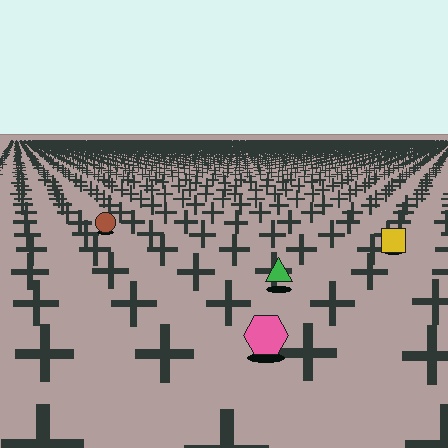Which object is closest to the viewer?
The pink hexagon is closest. The texture marks near it are larger and more spread out.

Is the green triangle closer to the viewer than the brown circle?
Yes. The green triangle is closer — you can tell from the texture gradient: the ground texture is coarser near it.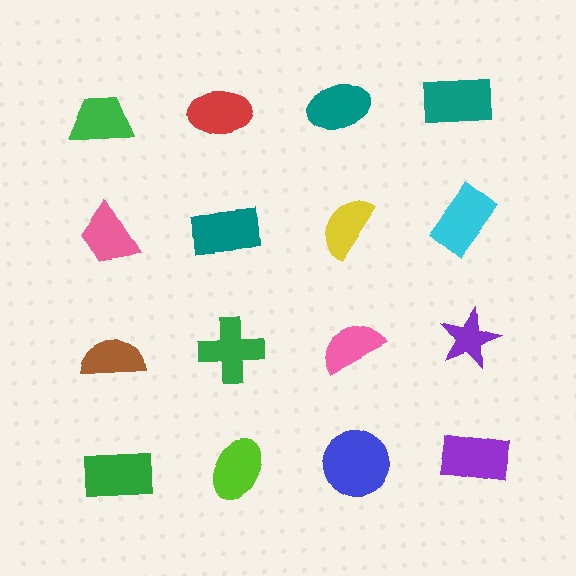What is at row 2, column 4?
A cyan rectangle.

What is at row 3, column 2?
A green cross.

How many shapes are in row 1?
4 shapes.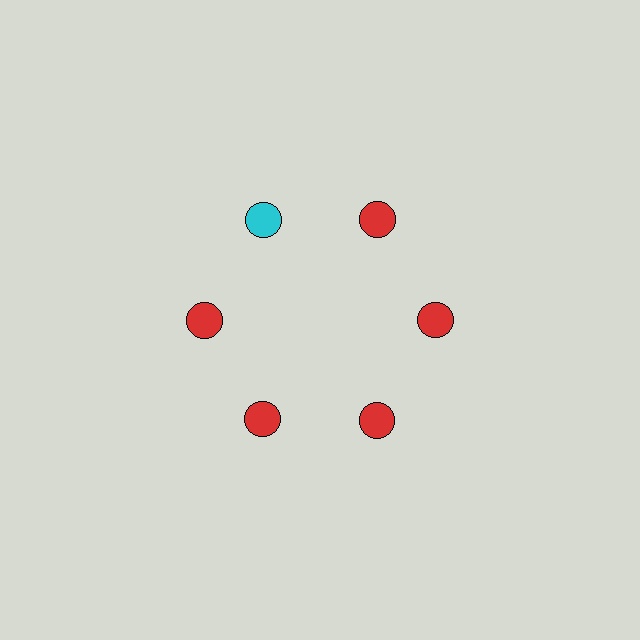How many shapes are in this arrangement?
There are 6 shapes arranged in a ring pattern.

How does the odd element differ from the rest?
It has a different color: cyan instead of red.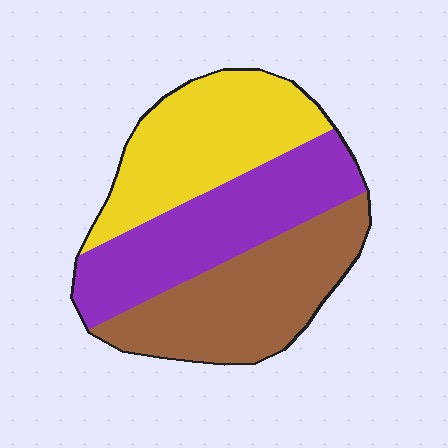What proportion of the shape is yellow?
Yellow takes up about one third (1/3) of the shape.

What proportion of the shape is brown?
Brown takes up about one third (1/3) of the shape.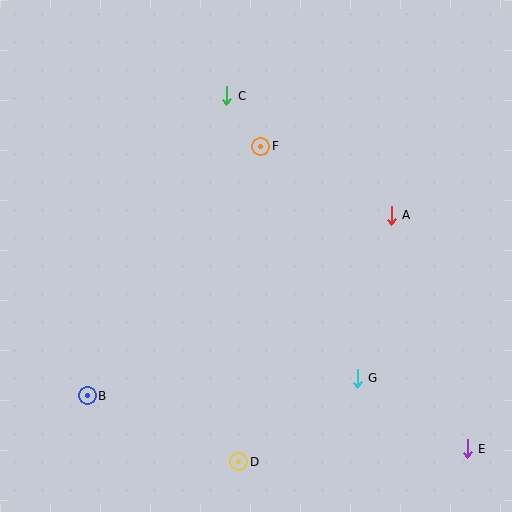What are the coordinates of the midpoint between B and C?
The midpoint between B and C is at (157, 246).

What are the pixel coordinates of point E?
Point E is at (467, 449).